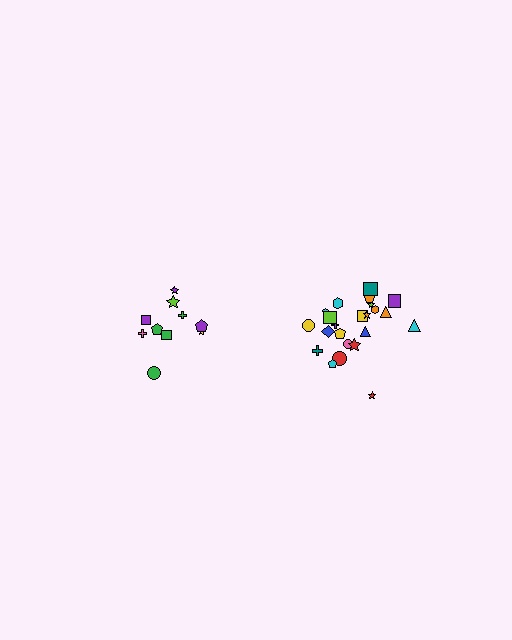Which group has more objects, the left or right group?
The right group.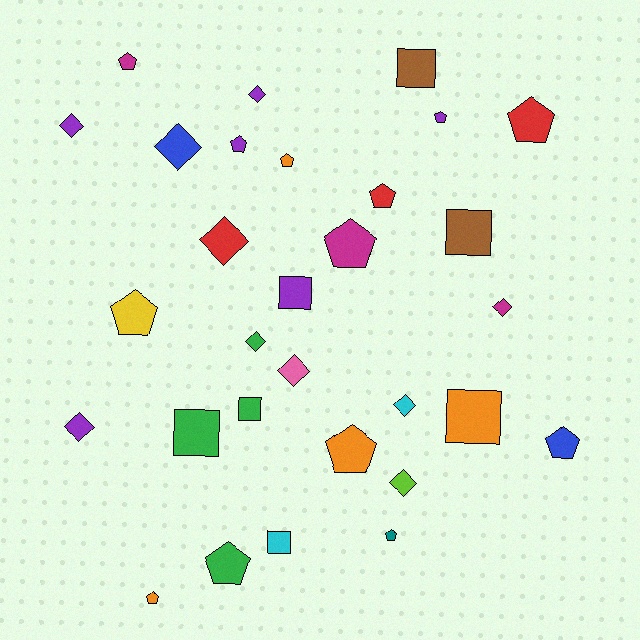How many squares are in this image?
There are 7 squares.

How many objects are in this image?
There are 30 objects.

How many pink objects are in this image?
There is 1 pink object.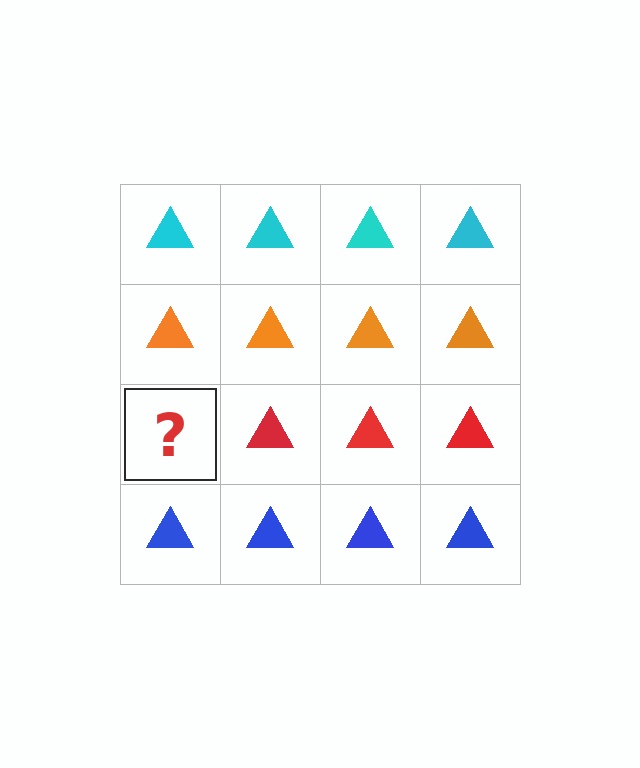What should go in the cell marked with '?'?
The missing cell should contain a red triangle.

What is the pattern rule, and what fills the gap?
The rule is that each row has a consistent color. The gap should be filled with a red triangle.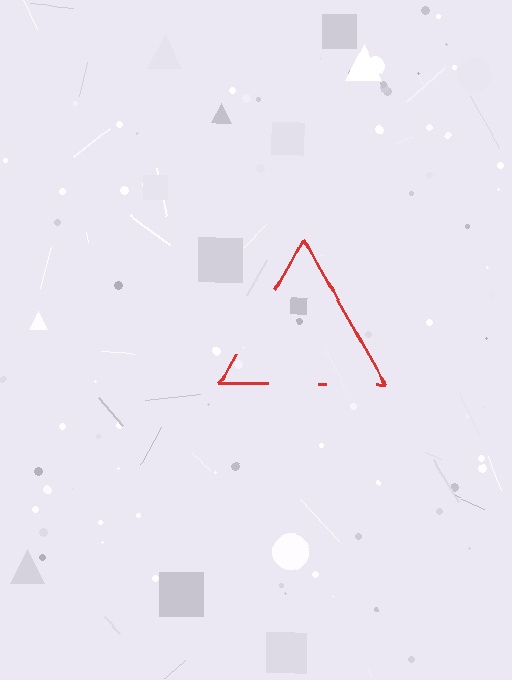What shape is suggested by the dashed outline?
The dashed outline suggests a triangle.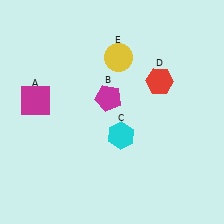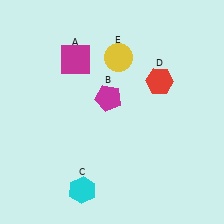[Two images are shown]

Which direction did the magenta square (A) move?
The magenta square (A) moved up.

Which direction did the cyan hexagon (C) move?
The cyan hexagon (C) moved down.